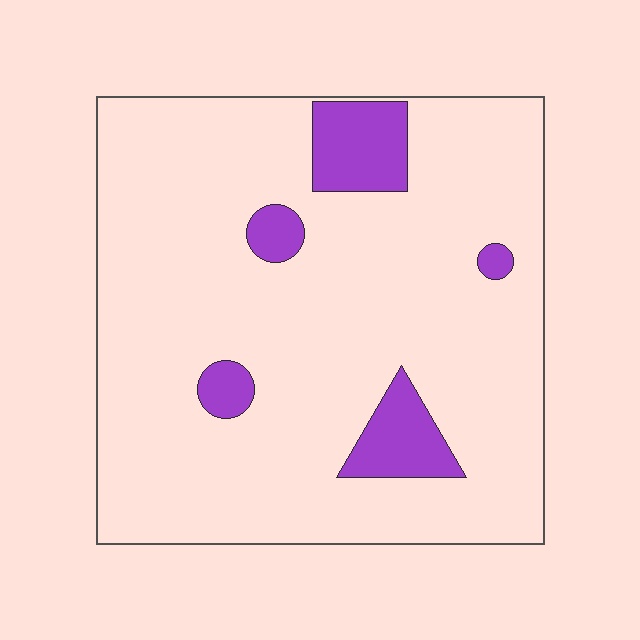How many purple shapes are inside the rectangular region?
5.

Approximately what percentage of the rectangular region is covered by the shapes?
Approximately 10%.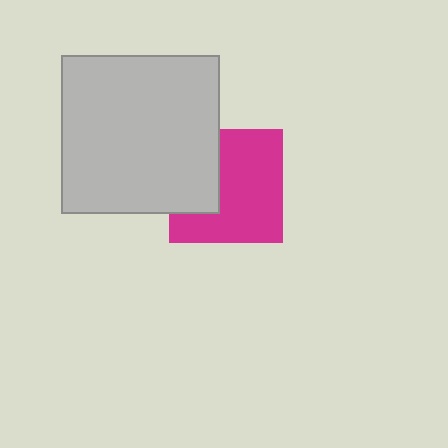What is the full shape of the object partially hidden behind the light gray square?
The partially hidden object is a magenta square.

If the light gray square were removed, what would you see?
You would see the complete magenta square.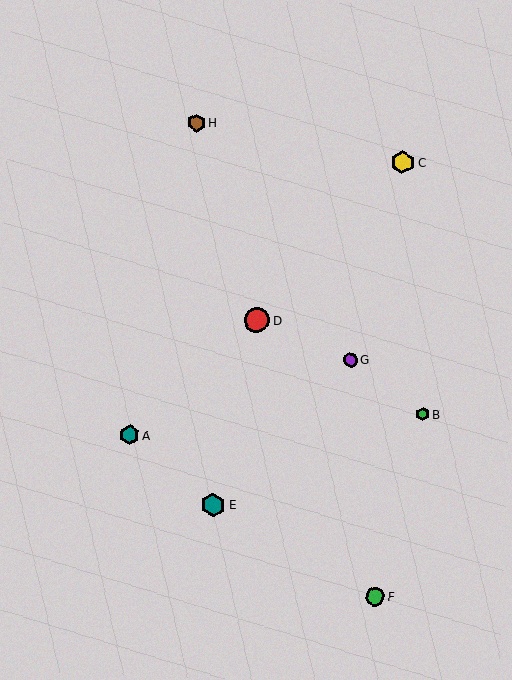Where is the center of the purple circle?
The center of the purple circle is at (351, 360).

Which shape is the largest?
The teal hexagon (labeled E) is the largest.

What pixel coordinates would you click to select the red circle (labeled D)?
Click at (257, 320) to select the red circle D.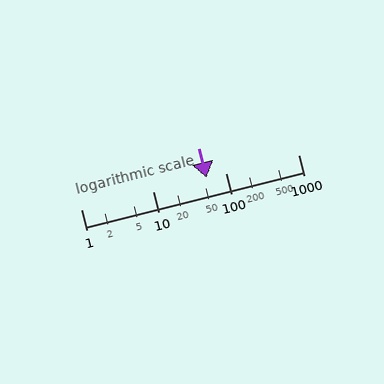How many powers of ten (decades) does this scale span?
The scale spans 3 decades, from 1 to 1000.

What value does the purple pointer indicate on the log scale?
The pointer indicates approximately 54.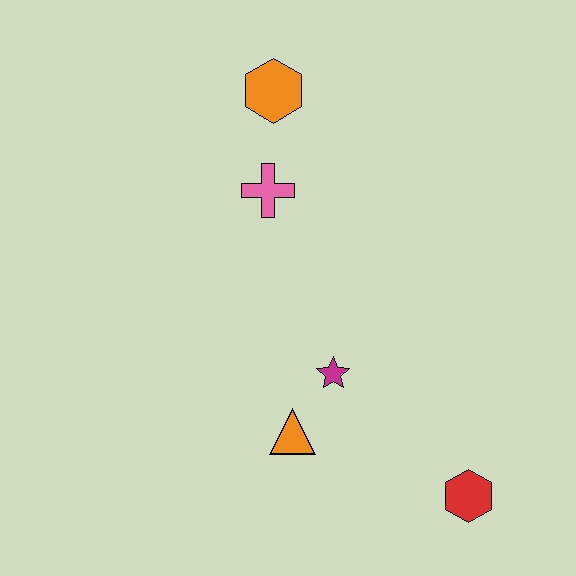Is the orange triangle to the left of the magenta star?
Yes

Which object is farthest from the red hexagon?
The orange hexagon is farthest from the red hexagon.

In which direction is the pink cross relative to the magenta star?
The pink cross is above the magenta star.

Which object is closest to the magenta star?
The orange triangle is closest to the magenta star.